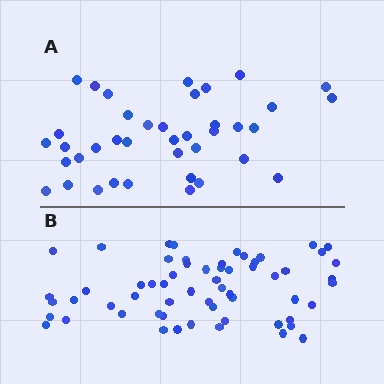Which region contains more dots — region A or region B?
Region B (the bottom region) has more dots.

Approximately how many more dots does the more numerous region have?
Region B has approximately 20 more dots than region A.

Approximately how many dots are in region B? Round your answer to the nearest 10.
About 60 dots.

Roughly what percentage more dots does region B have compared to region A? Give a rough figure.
About 55% more.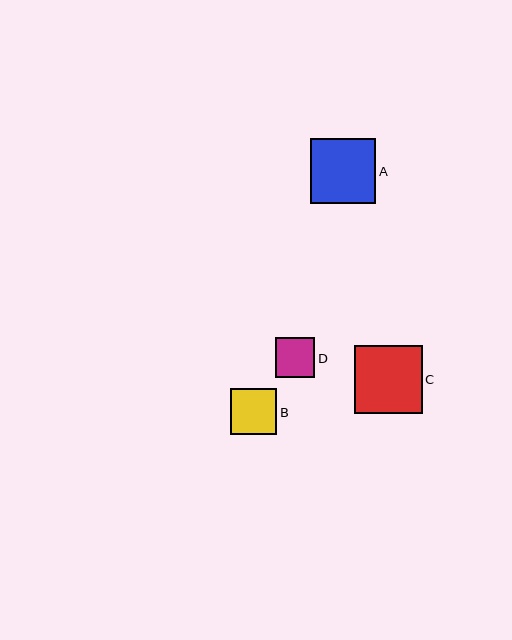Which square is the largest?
Square C is the largest with a size of approximately 68 pixels.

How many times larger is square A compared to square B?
Square A is approximately 1.4 times the size of square B.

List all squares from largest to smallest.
From largest to smallest: C, A, B, D.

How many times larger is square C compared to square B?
Square C is approximately 1.5 times the size of square B.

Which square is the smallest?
Square D is the smallest with a size of approximately 40 pixels.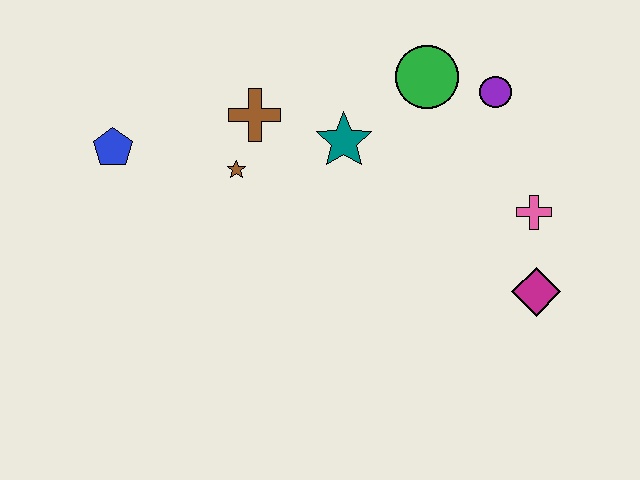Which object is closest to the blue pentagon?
The brown star is closest to the blue pentagon.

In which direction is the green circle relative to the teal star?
The green circle is to the right of the teal star.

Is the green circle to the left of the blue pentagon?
No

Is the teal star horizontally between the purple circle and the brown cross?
Yes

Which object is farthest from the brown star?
The magenta diamond is farthest from the brown star.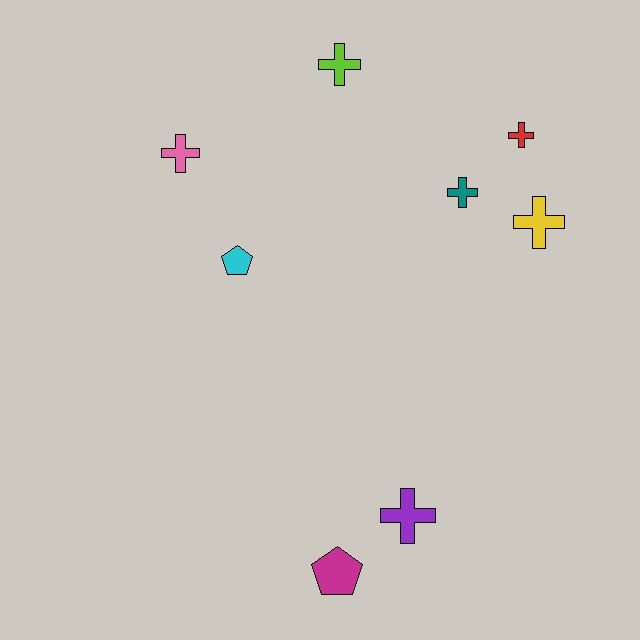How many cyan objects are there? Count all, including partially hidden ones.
There is 1 cyan object.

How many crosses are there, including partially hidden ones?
There are 6 crosses.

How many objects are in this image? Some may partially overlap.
There are 8 objects.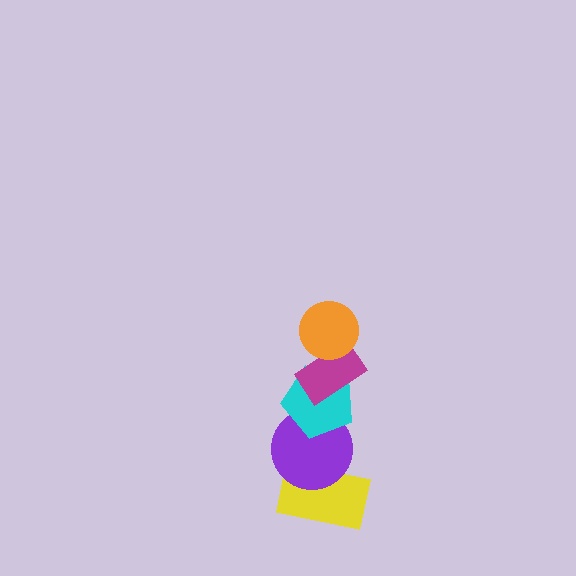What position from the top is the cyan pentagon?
The cyan pentagon is 3rd from the top.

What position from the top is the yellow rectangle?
The yellow rectangle is 5th from the top.